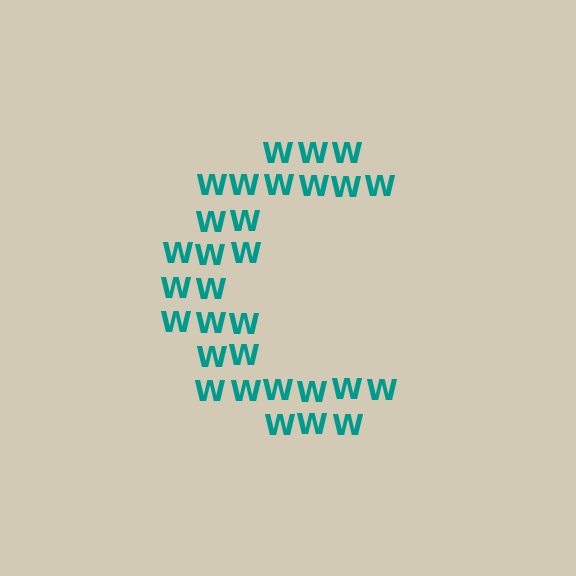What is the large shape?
The large shape is the letter C.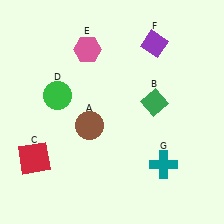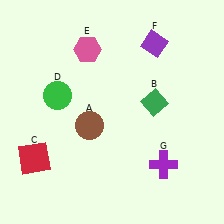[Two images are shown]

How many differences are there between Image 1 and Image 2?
There is 1 difference between the two images.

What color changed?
The cross (G) changed from teal in Image 1 to purple in Image 2.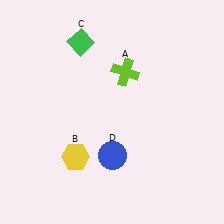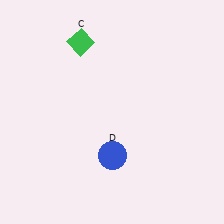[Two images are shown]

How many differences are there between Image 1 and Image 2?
There are 2 differences between the two images.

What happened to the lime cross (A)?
The lime cross (A) was removed in Image 2. It was in the top-right area of Image 1.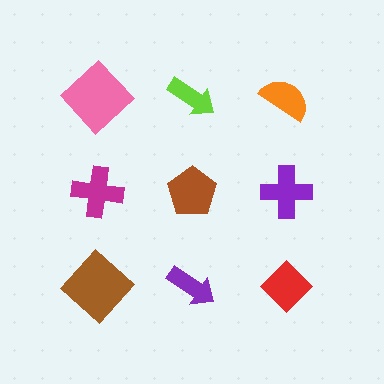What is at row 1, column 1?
A pink diamond.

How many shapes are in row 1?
3 shapes.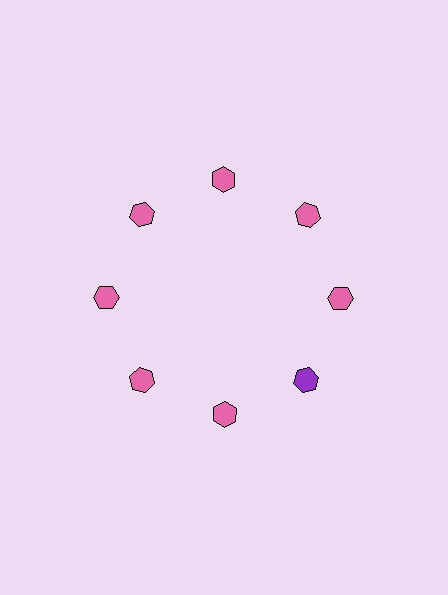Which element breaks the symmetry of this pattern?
The purple hexagon at roughly the 4 o'clock position breaks the symmetry. All other shapes are pink hexagons.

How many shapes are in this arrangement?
There are 8 shapes arranged in a ring pattern.